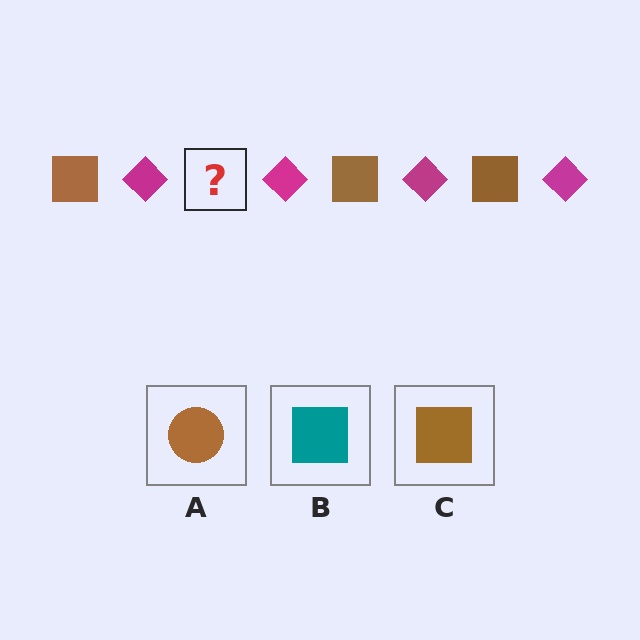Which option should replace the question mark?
Option C.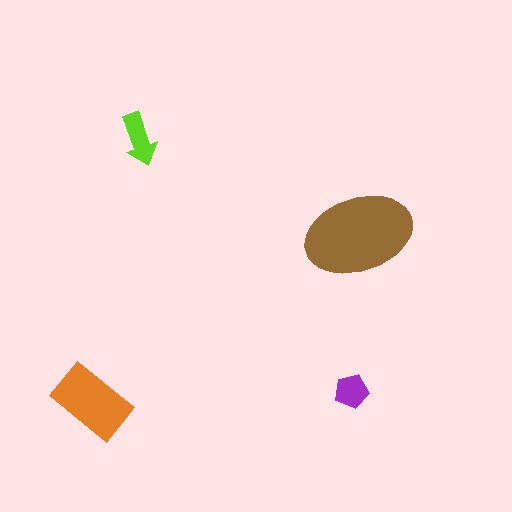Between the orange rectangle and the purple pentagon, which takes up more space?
The orange rectangle.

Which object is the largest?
The brown ellipse.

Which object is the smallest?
The purple pentagon.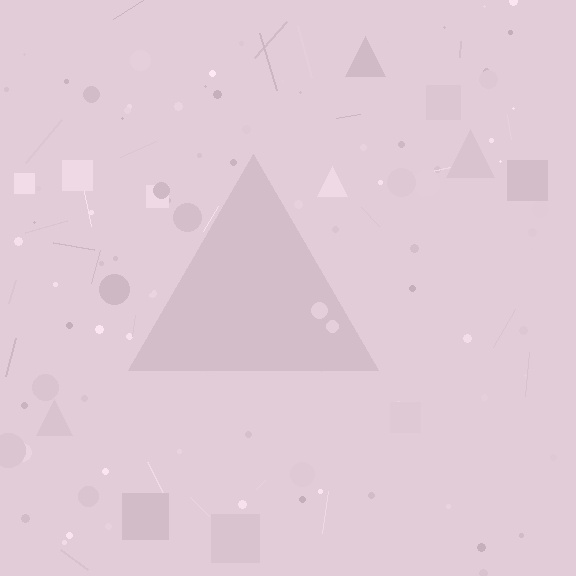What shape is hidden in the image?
A triangle is hidden in the image.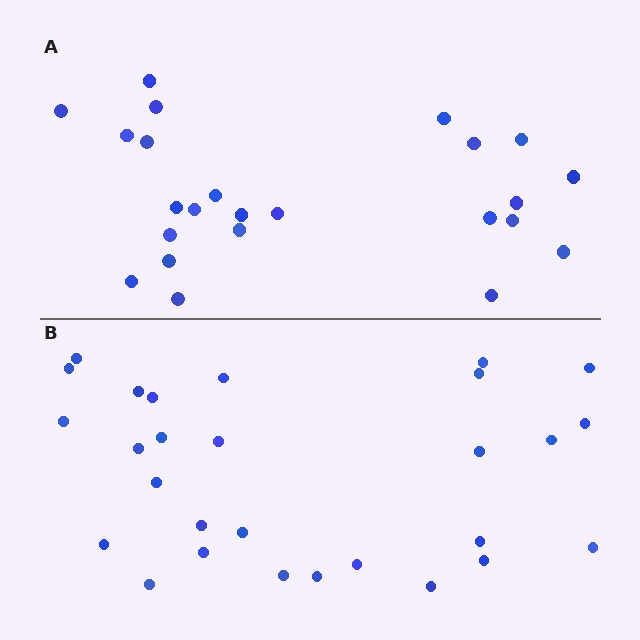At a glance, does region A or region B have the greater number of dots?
Region B (the bottom region) has more dots.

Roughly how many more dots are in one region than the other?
Region B has about 4 more dots than region A.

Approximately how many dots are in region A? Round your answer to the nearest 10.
About 20 dots. (The exact count is 24, which rounds to 20.)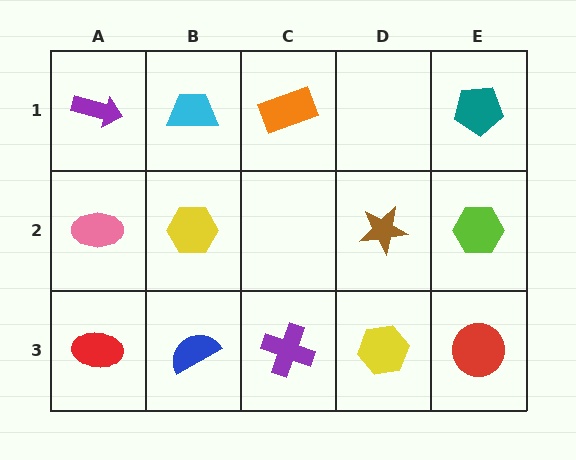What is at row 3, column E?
A red circle.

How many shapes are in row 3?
5 shapes.